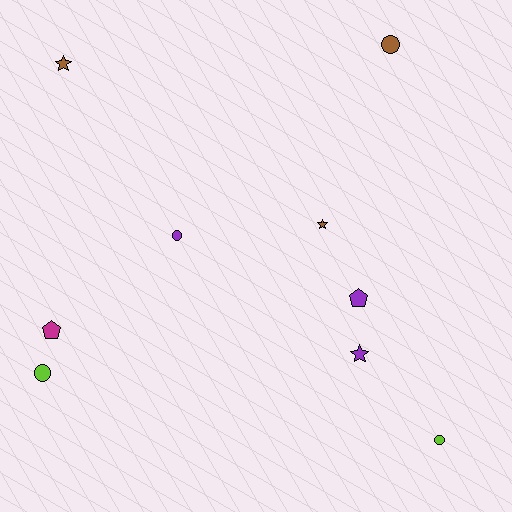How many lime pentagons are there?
There are no lime pentagons.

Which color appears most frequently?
Brown, with 3 objects.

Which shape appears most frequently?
Circle, with 4 objects.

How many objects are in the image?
There are 9 objects.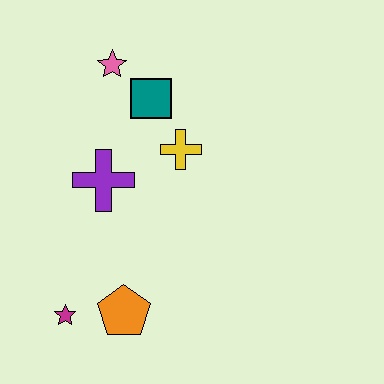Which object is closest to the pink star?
The teal square is closest to the pink star.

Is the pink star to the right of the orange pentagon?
No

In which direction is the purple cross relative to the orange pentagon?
The purple cross is above the orange pentagon.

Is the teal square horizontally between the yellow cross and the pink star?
Yes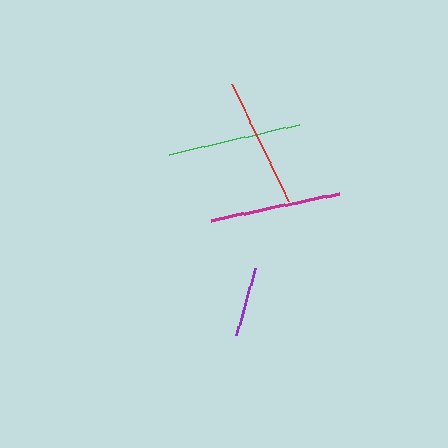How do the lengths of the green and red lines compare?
The green and red lines are approximately the same length.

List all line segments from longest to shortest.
From longest to shortest: green, magenta, red, purple.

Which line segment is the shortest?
The purple line is the shortest at approximately 71 pixels.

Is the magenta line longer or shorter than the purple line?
The magenta line is longer than the purple line.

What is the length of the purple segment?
The purple segment is approximately 71 pixels long.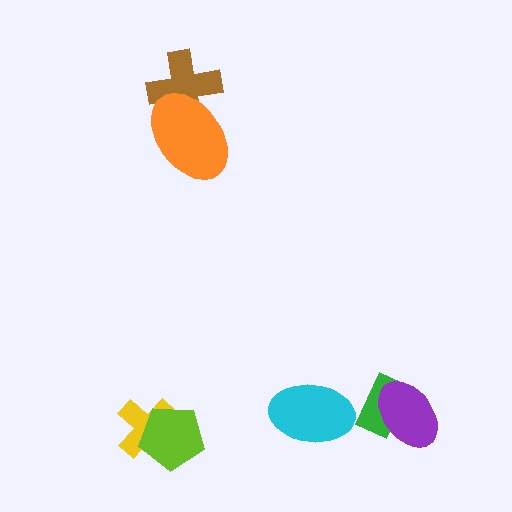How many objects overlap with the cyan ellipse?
0 objects overlap with the cyan ellipse.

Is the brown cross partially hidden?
Yes, it is partially covered by another shape.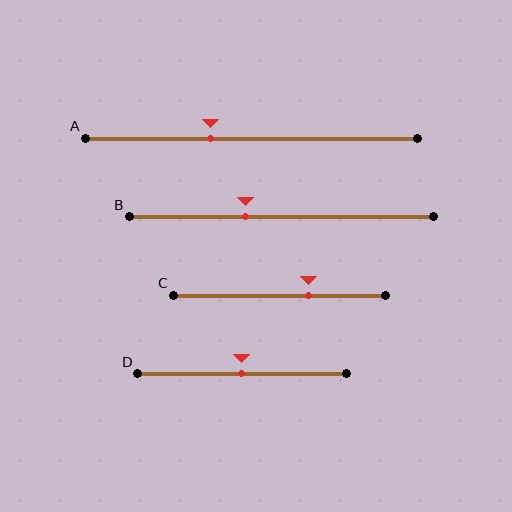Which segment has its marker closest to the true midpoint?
Segment D has its marker closest to the true midpoint.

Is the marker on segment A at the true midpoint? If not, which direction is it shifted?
No, the marker on segment A is shifted to the left by about 12% of the segment length.